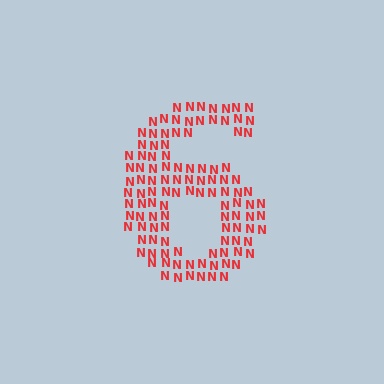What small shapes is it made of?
It is made of small letter N's.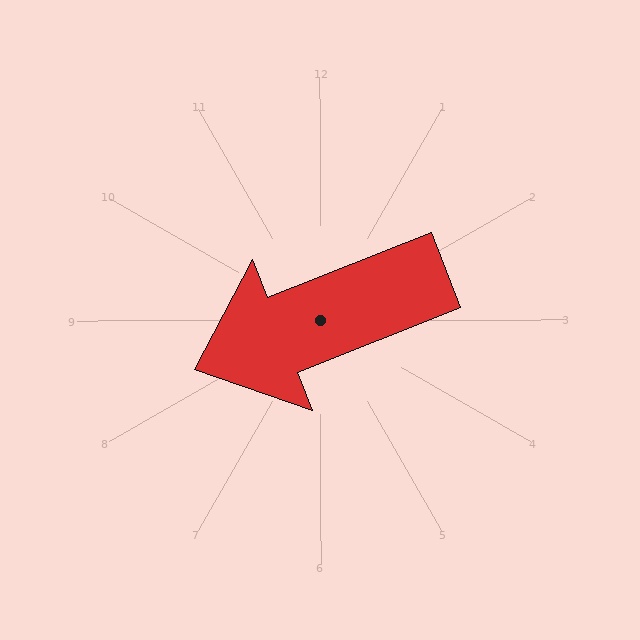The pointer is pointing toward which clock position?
Roughly 8 o'clock.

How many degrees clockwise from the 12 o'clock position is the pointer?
Approximately 248 degrees.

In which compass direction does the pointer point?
West.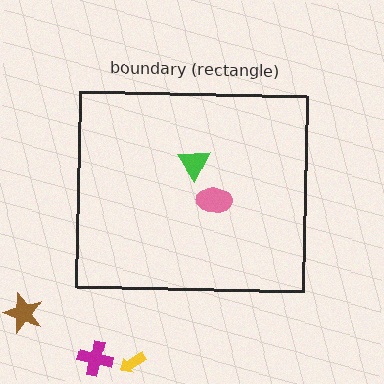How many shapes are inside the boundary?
2 inside, 3 outside.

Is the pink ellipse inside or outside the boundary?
Inside.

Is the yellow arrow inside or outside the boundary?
Outside.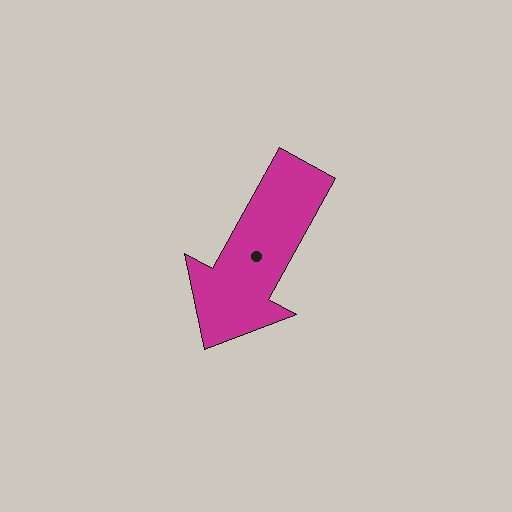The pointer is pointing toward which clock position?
Roughly 7 o'clock.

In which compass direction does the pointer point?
Southwest.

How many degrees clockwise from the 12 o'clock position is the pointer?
Approximately 209 degrees.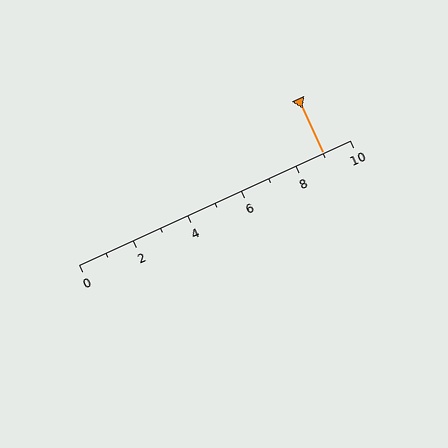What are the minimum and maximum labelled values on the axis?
The axis runs from 0 to 10.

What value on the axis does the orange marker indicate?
The marker indicates approximately 9.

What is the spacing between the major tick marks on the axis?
The major ticks are spaced 2 apart.